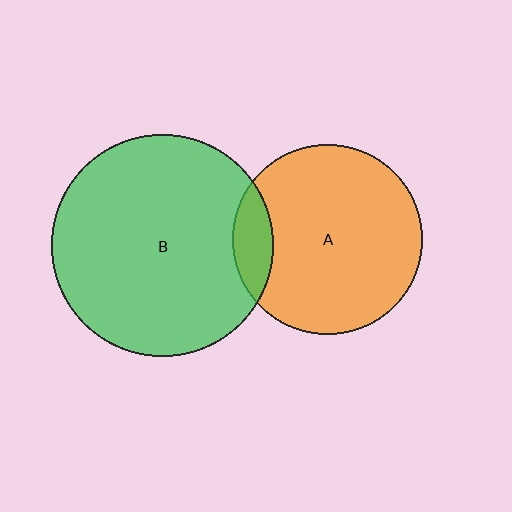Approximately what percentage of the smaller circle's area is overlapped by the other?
Approximately 10%.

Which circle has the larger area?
Circle B (green).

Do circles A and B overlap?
Yes.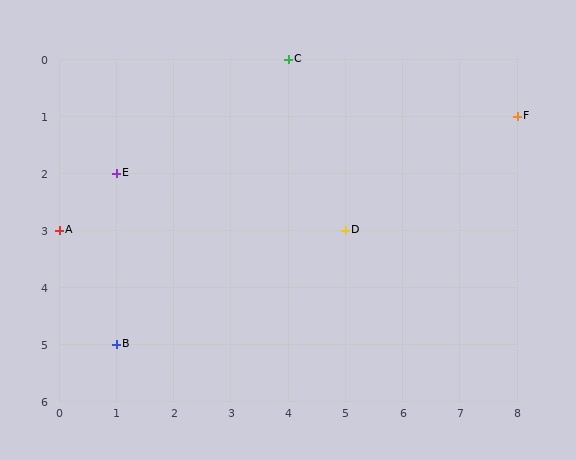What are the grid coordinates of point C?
Point C is at grid coordinates (4, 0).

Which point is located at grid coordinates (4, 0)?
Point C is at (4, 0).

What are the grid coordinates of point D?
Point D is at grid coordinates (5, 3).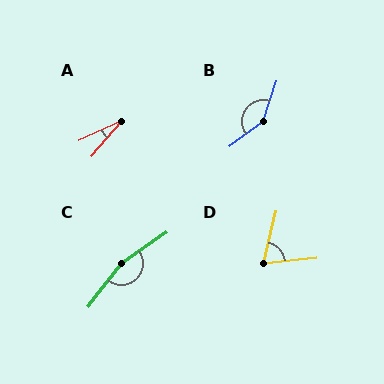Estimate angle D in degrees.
Approximately 70 degrees.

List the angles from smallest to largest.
A (25°), D (70°), B (145°), C (162°).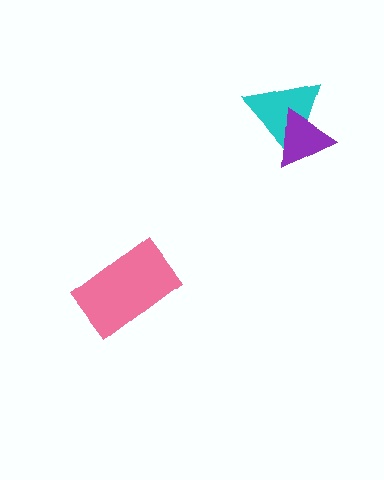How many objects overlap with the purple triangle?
1 object overlaps with the purple triangle.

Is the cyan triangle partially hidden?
Yes, it is partially covered by another shape.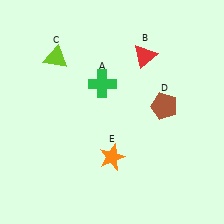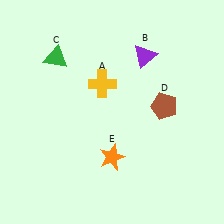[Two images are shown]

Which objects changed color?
A changed from green to yellow. B changed from red to purple. C changed from lime to green.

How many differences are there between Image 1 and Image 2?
There are 3 differences between the two images.